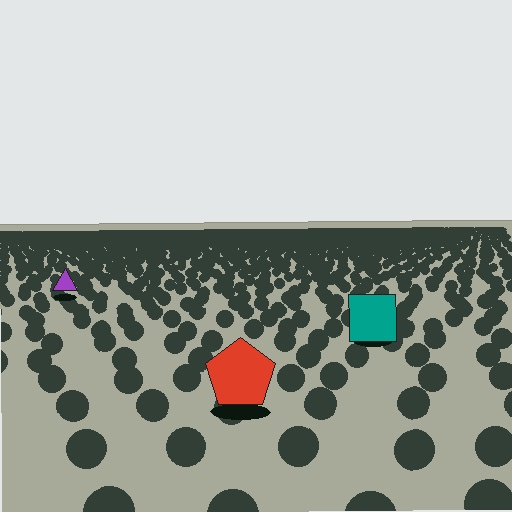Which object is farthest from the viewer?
The purple triangle is farthest from the viewer. It appears smaller and the ground texture around it is denser.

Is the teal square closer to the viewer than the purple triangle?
Yes. The teal square is closer — you can tell from the texture gradient: the ground texture is coarser near it.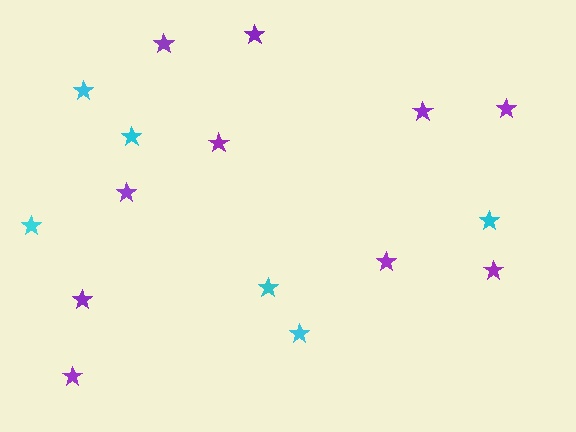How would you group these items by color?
There are 2 groups: one group of purple stars (10) and one group of cyan stars (6).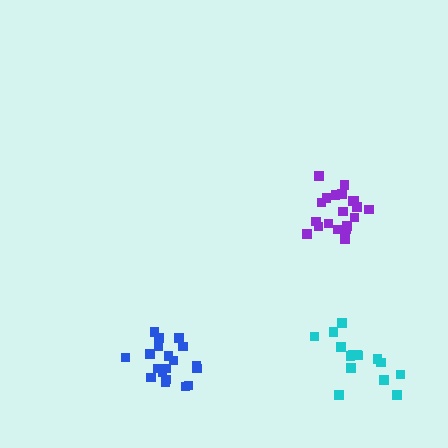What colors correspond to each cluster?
The clusters are colored: blue, purple, cyan.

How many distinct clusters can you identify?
There are 3 distinct clusters.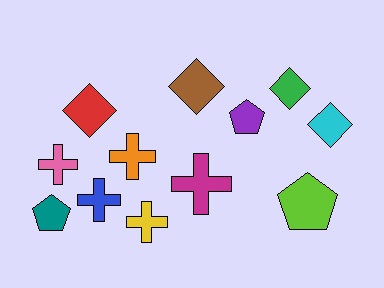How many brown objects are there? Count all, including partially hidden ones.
There is 1 brown object.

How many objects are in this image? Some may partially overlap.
There are 12 objects.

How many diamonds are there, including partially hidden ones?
There are 4 diamonds.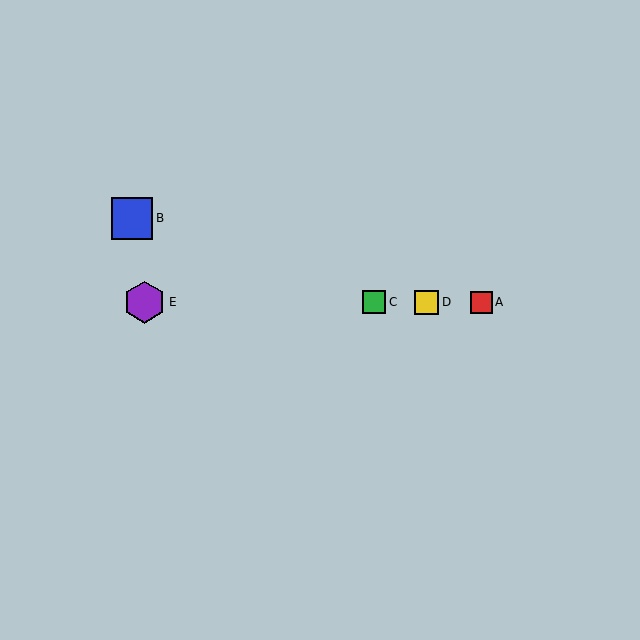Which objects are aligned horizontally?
Objects A, C, D, E are aligned horizontally.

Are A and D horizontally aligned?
Yes, both are at y≈302.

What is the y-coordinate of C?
Object C is at y≈302.